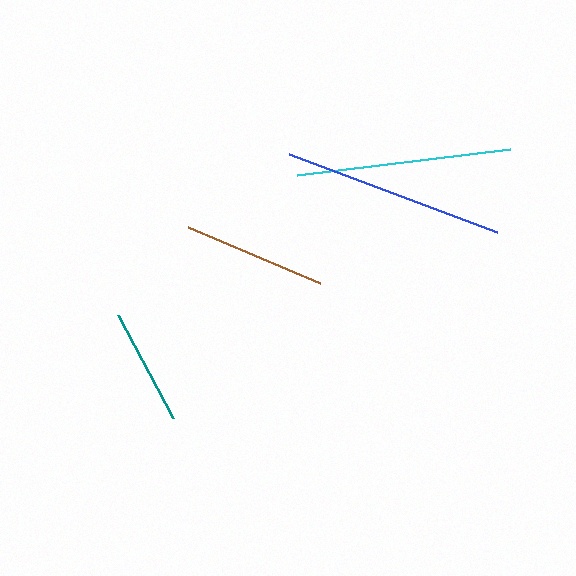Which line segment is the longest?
The blue line is the longest at approximately 222 pixels.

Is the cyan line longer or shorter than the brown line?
The cyan line is longer than the brown line.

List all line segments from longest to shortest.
From longest to shortest: blue, cyan, brown, teal.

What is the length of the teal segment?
The teal segment is approximately 117 pixels long.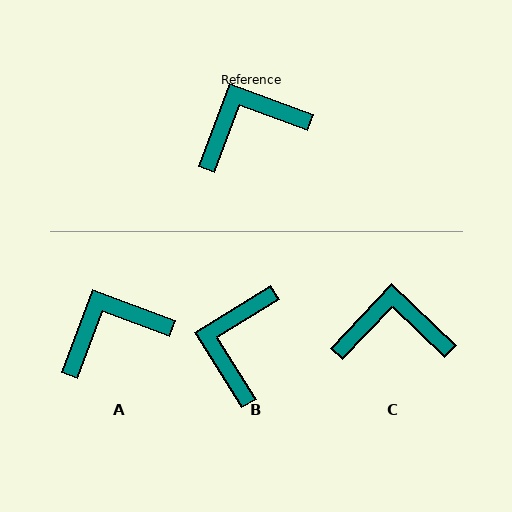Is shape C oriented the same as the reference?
No, it is off by about 23 degrees.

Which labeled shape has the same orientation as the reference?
A.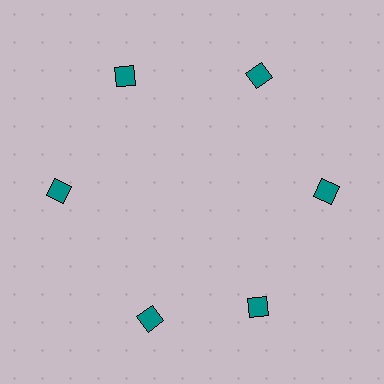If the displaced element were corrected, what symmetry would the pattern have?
It would have 6-fold rotational symmetry — the pattern would map onto itself every 60 degrees.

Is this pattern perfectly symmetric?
No. The 6 teal diamonds are arranged in a ring, but one element near the 7 o'clock position is rotated out of alignment along the ring, breaking the 6-fold rotational symmetry.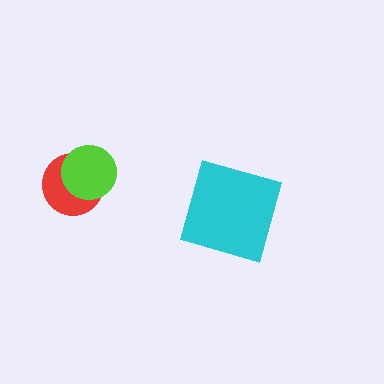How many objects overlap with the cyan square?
0 objects overlap with the cyan square.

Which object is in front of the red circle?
The lime circle is in front of the red circle.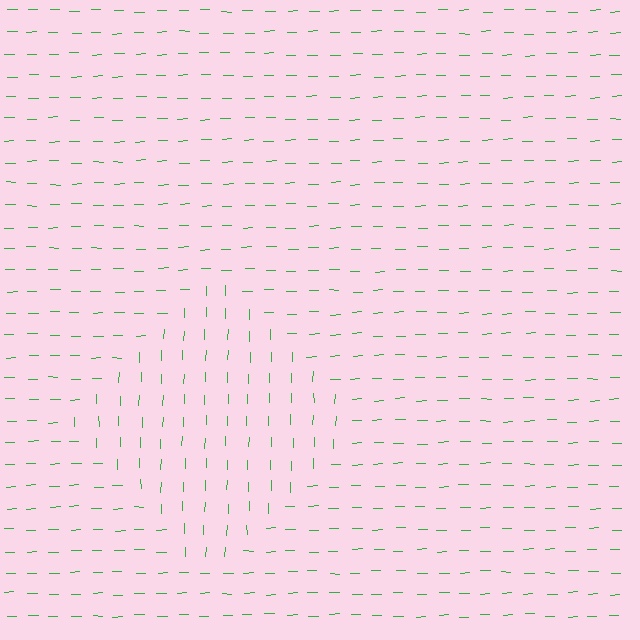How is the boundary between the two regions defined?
The boundary is defined purely by a change in line orientation (approximately 87 degrees difference). All lines are the same color and thickness.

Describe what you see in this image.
The image is filled with small green line segments. A diamond region in the image has lines oriented differently from the surrounding lines, creating a visible texture boundary.